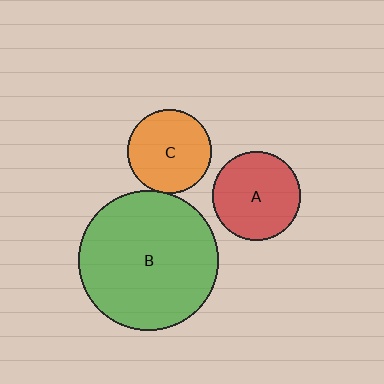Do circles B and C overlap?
Yes.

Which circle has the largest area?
Circle B (green).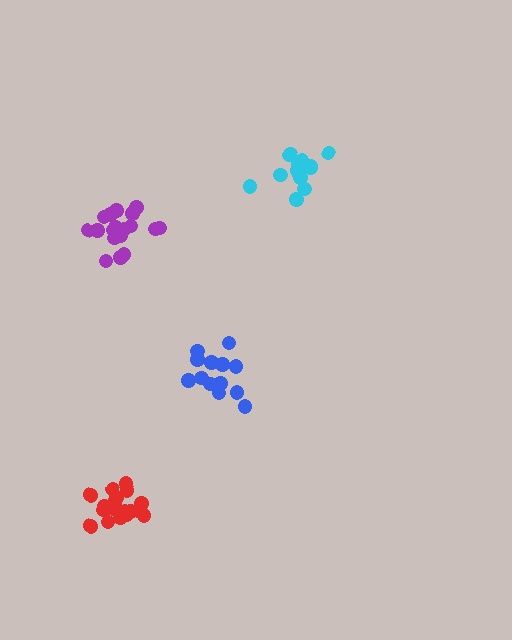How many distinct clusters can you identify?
There are 4 distinct clusters.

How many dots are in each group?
Group 1: 14 dots, Group 2: 18 dots, Group 3: 18 dots, Group 4: 14 dots (64 total).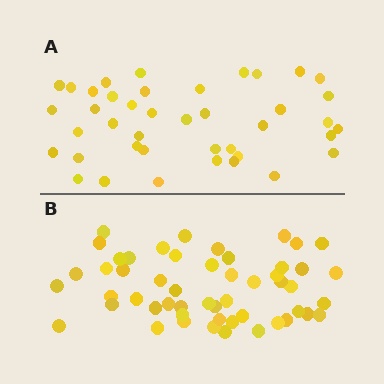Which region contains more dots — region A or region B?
Region B (the bottom region) has more dots.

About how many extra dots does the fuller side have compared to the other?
Region B has roughly 12 or so more dots than region A.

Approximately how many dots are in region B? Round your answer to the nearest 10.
About 50 dots. (The exact count is 52, which rounds to 50.)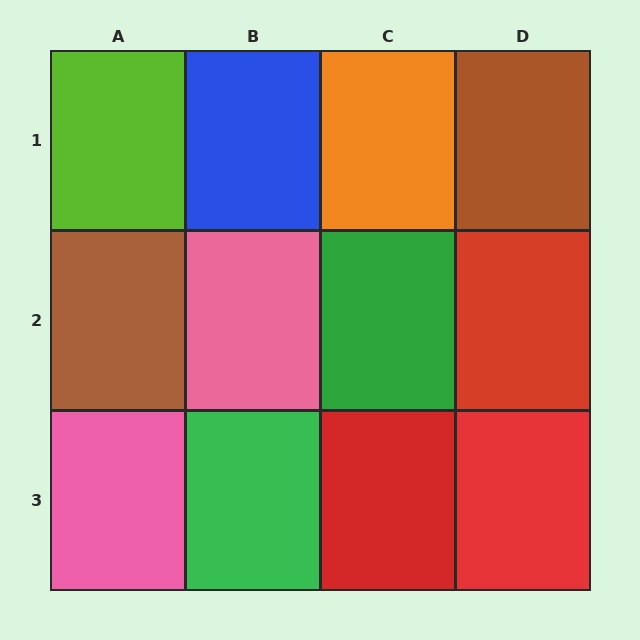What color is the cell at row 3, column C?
Red.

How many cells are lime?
1 cell is lime.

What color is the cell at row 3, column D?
Red.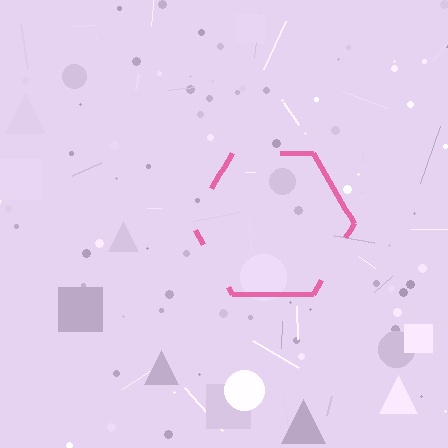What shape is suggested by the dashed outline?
The dashed outline suggests a hexagon.